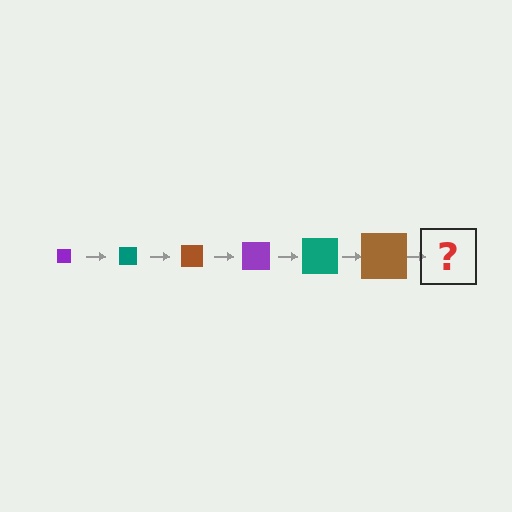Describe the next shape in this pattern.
It should be a purple square, larger than the previous one.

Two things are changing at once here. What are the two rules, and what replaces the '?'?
The two rules are that the square grows larger each step and the color cycles through purple, teal, and brown. The '?' should be a purple square, larger than the previous one.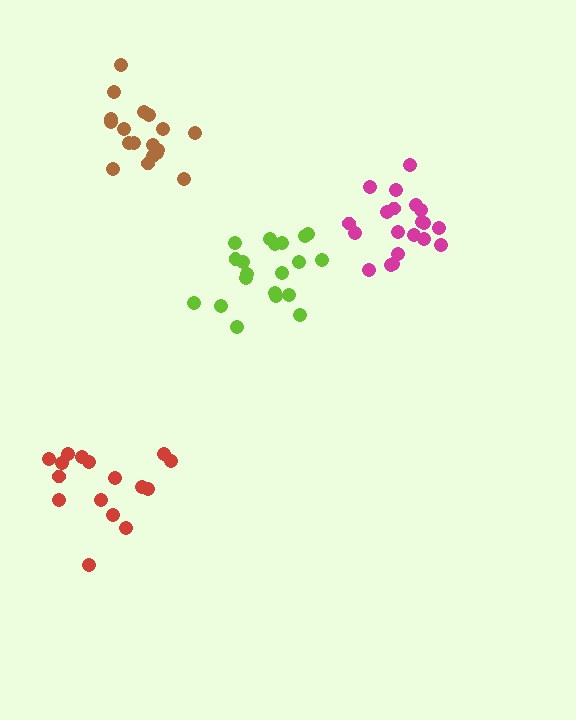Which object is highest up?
The brown cluster is topmost.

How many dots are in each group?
Group 1: 20 dots, Group 2: 18 dots, Group 3: 20 dots, Group 4: 16 dots (74 total).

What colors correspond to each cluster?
The clusters are colored: magenta, brown, lime, red.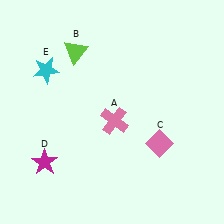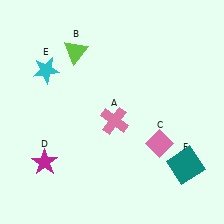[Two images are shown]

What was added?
A teal square (F) was added in Image 2.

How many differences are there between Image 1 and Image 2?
There is 1 difference between the two images.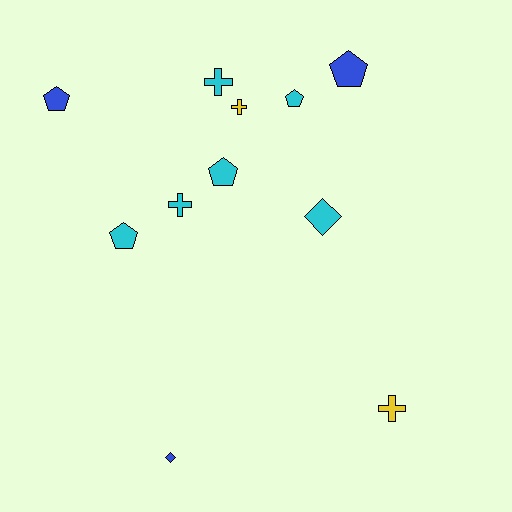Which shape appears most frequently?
Pentagon, with 5 objects.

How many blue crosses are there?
There are no blue crosses.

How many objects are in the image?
There are 11 objects.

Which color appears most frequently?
Cyan, with 6 objects.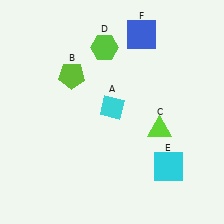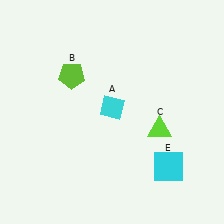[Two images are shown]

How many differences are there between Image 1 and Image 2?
There are 2 differences between the two images.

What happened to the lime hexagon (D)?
The lime hexagon (D) was removed in Image 2. It was in the top-left area of Image 1.